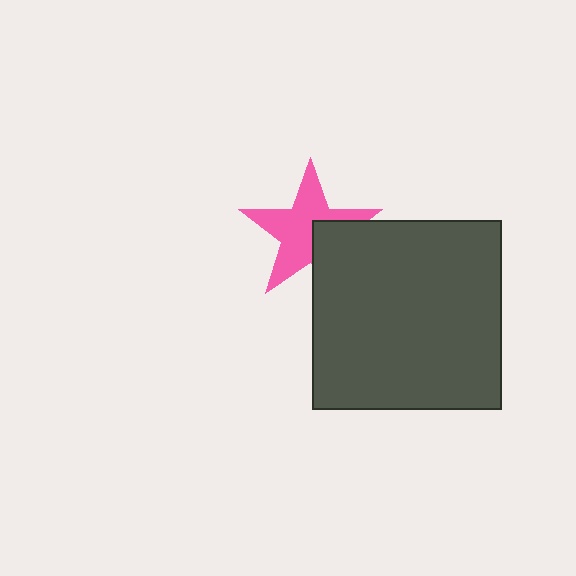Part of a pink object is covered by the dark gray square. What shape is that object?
It is a star.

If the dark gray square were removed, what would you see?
You would see the complete pink star.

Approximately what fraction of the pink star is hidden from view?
Roughly 32% of the pink star is hidden behind the dark gray square.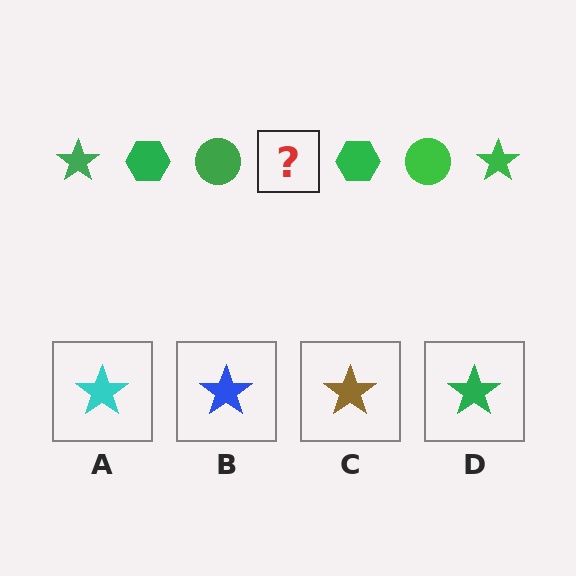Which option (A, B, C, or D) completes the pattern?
D.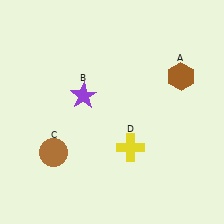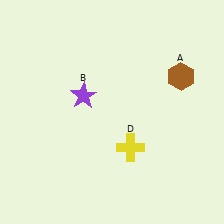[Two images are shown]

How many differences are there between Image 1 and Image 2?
There is 1 difference between the two images.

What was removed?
The brown circle (C) was removed in Image 2.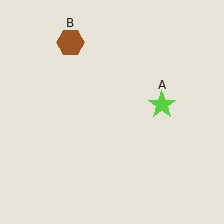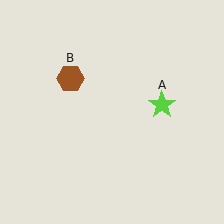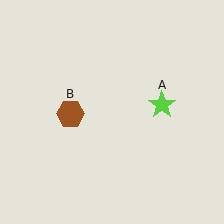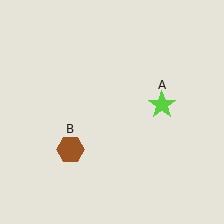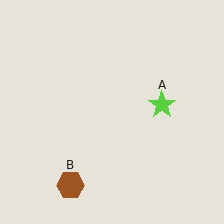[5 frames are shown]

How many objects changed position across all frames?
1 object changed position: brown hexagon (object B).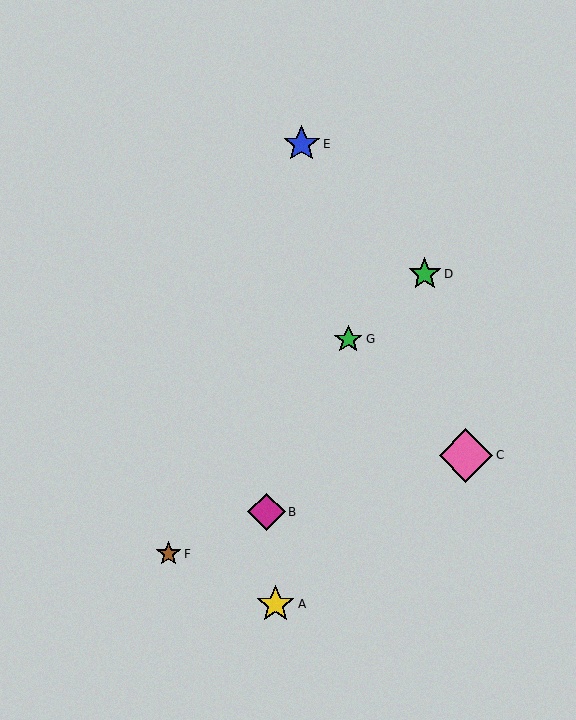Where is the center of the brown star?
The center of the brown star is at (168, 554).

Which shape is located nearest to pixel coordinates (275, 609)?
The yellow star (labeled A) at (276, 604) is nearest to that location.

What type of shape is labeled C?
Shape C is a pink diamond.